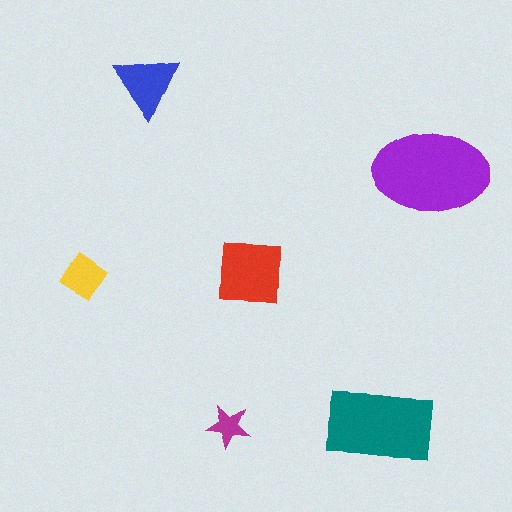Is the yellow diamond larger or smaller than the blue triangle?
Smaller.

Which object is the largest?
The purple ellipse.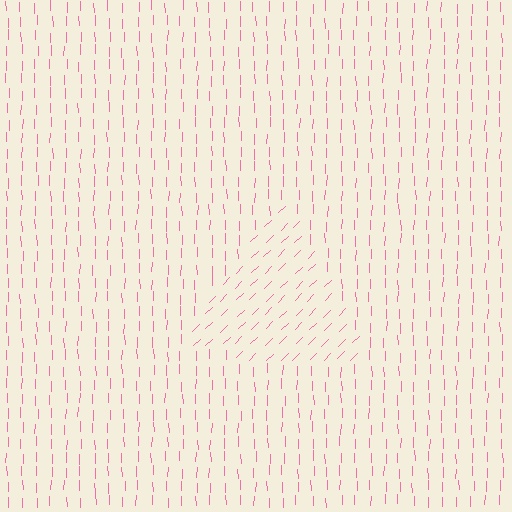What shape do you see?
I see a triangle.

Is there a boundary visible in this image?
Yes, there is a texture boundary formed by a change in line orientation.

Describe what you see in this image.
The image is filled with small pink line segments. A triangle region in the image has lines oriented differently from the surrounding lines, creating a visible texture boundary.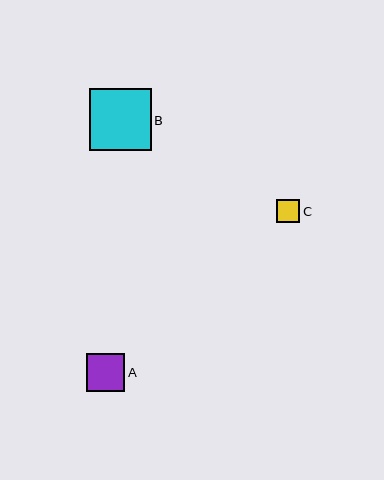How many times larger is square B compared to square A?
Square B is approximately 1.6 times the size of square A.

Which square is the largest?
Square B is the largest with a size of approximately 62 pixels.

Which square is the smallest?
Square C is the smallest with a size of approximately 24 pixels.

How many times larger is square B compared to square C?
Square B is approximately 2.7 times the size of square C.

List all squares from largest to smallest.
From largest to smallest: B, A, C.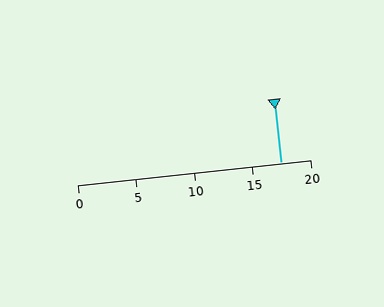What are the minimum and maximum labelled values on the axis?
The axis runs from 0 to 20.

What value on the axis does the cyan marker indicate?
The marker indicates approximately 17.5.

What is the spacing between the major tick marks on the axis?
The major ticks are spaced 5 apart.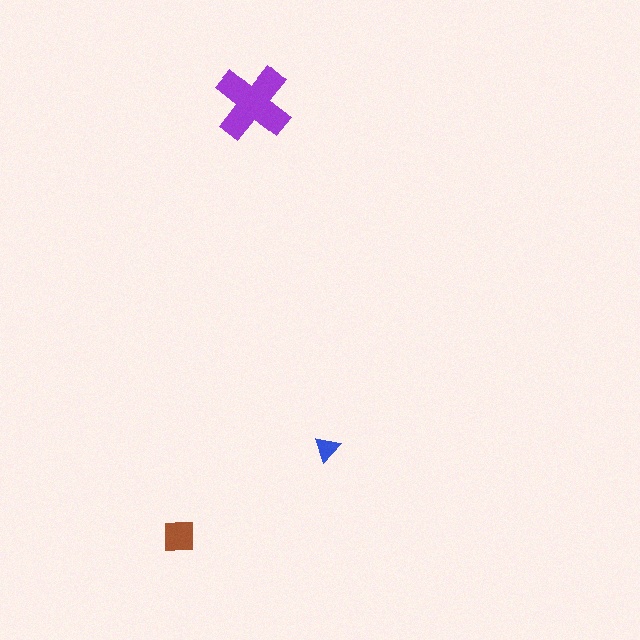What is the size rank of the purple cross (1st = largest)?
1st.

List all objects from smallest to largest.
The blue triangle, the brown square, the purple cross.